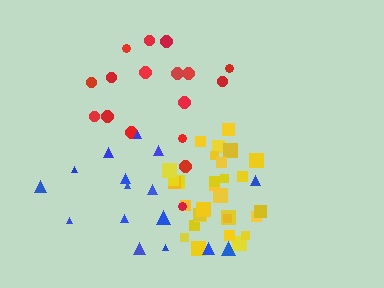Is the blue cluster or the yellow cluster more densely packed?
Yellow.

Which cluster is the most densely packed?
Yellow.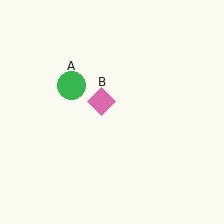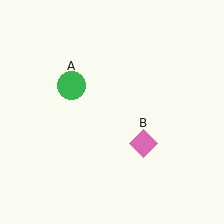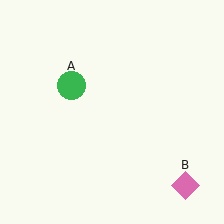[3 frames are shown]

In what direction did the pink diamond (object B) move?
The pink diamond (object B) moved down and to the right.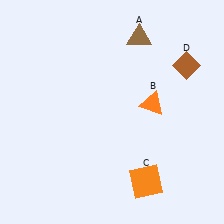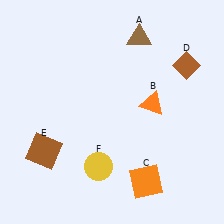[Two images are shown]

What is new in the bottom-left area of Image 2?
A yellow circle (F) was added in the bottom-left area of Image 2.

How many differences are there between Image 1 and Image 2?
There are 2 differences between the two images.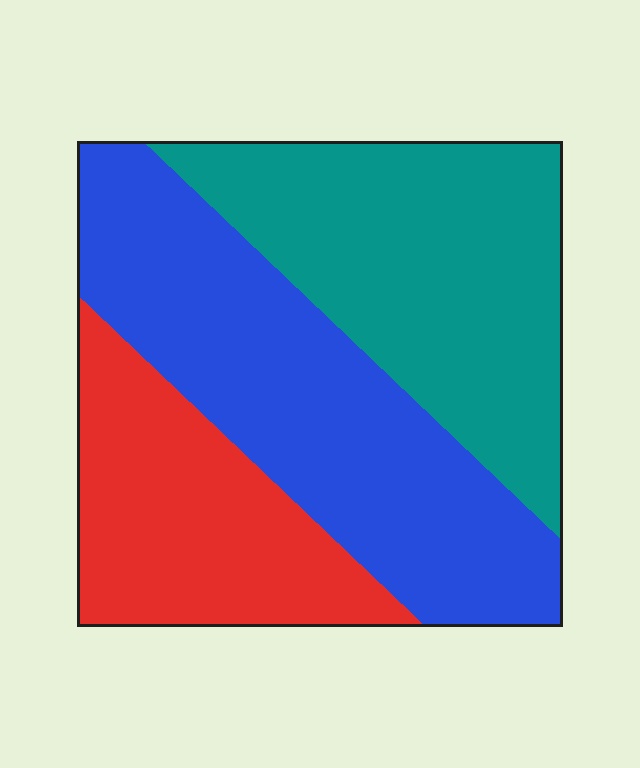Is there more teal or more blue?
Blue.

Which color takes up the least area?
Red, at roughly 25%.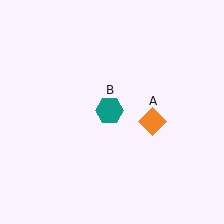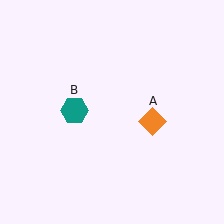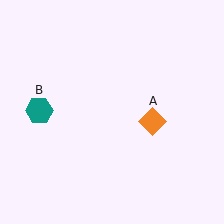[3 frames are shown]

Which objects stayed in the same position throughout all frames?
Orange diamond (object A) remained stationary.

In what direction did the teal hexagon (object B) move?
The teal hexagon (object B) moved left.